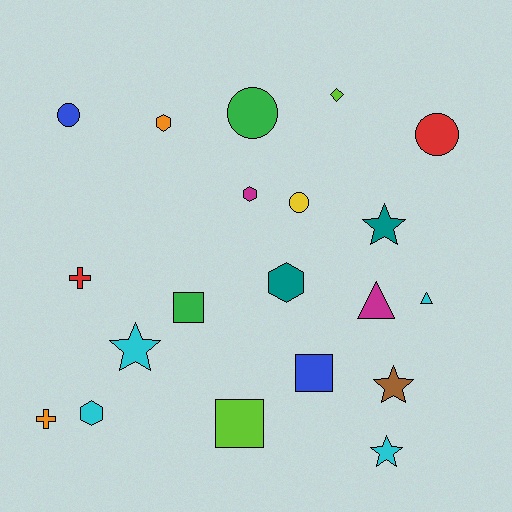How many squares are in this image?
There are 3 squares.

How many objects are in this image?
There are 20 objects.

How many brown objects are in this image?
There is 1 brown object.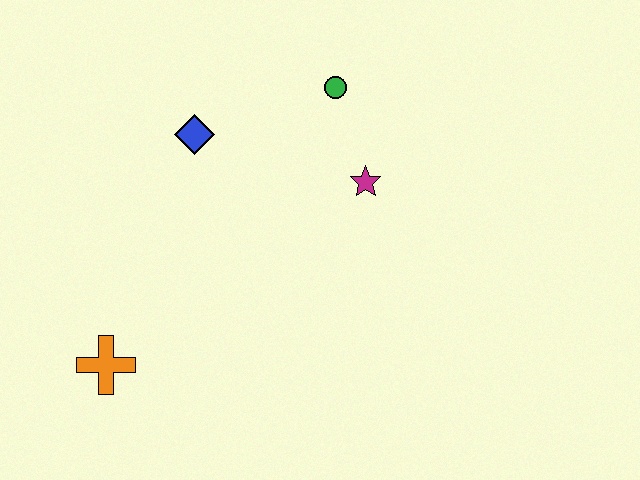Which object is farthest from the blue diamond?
The orange cross is farthest from the blue diamond.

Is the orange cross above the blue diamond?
No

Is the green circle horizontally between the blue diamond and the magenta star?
Yes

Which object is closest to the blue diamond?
The green circle is closest to the blue diamond.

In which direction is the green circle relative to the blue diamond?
The green circle is to the right of the blue diamond.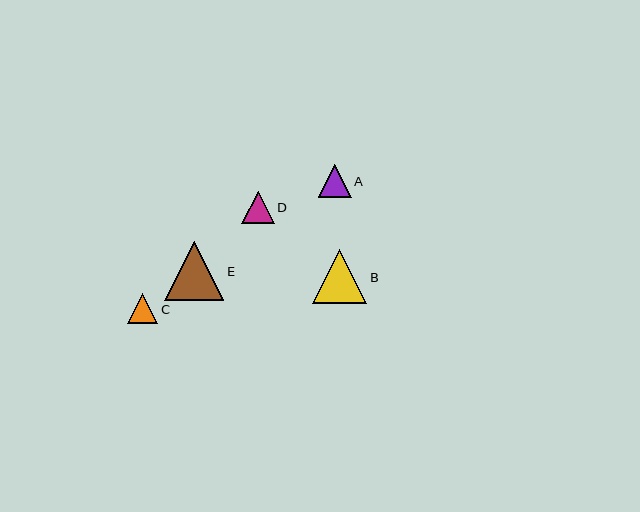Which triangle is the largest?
Triangle E is the largest with a size of approximately 59 pixels.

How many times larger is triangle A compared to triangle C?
Triangle A is approximately 1.1 times the size of triangle C.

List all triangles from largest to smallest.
From largest to smallest: E, B, A, D, C.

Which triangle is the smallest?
Triangle C is the smallest with a size of approximately 30 pixels.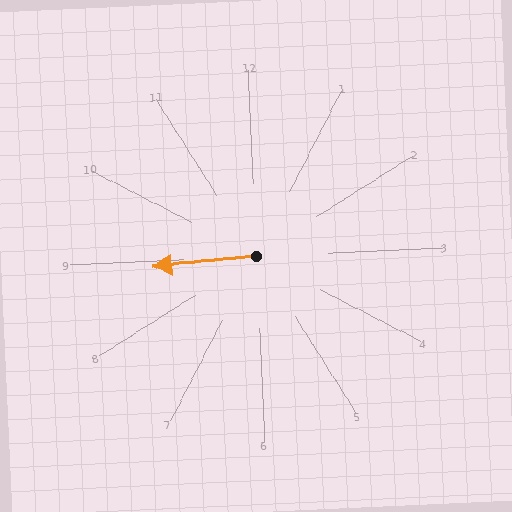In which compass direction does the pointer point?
West.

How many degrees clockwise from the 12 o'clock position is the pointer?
Approximately 267 degrees.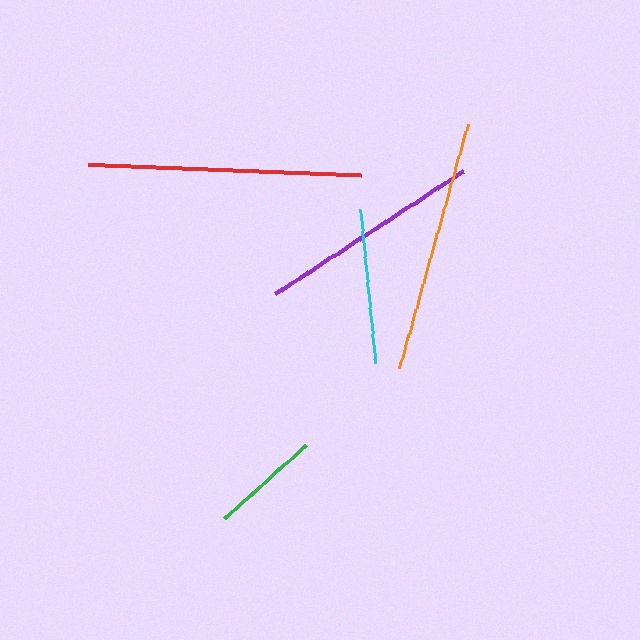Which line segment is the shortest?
The green line is the shortest at approximately 111 pixels.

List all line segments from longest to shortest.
From longest to shortest: red, orange, purple, cyan, green.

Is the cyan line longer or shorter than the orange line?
The orange line is longer than the cyan line.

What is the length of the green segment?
The green segment is approximately 111 pixels long.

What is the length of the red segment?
The red segment is approximately 273 pixels long.